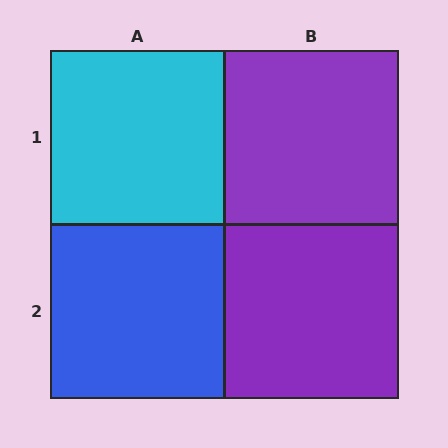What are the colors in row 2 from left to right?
Blue, purple.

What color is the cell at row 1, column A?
Cyan.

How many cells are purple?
2 cells are purple.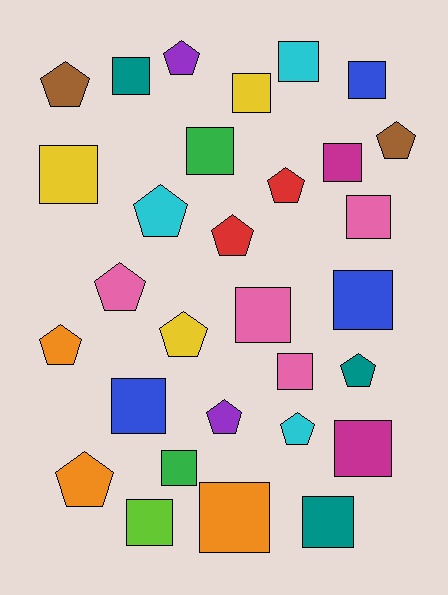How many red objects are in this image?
There are 2 red objects.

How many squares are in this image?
There are 17 squares.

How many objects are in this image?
There are 30 objects.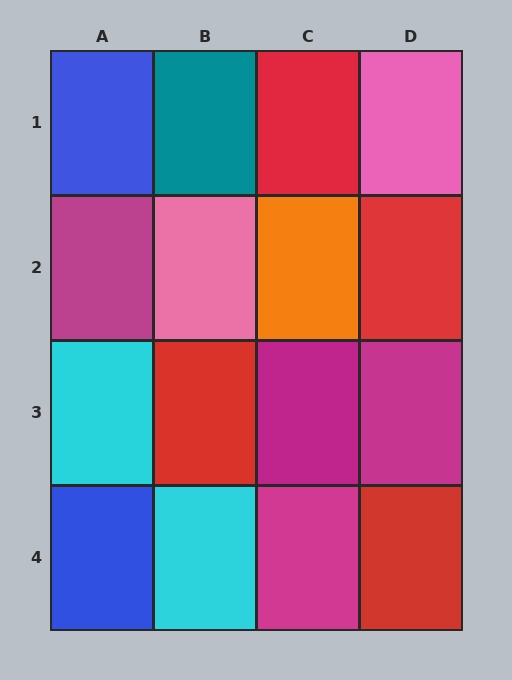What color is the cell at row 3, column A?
Cyan.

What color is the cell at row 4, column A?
Blue.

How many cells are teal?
1 cell is teal.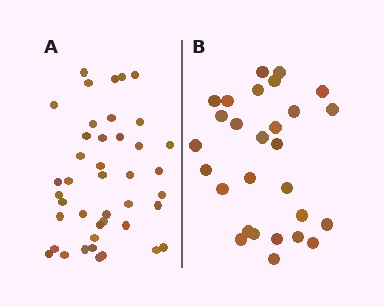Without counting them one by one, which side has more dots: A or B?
Region A (the left region) has more dots.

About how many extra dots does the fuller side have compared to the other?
Region A has approximately 15 more dots than region B.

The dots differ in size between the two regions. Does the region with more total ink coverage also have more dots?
No. Region B has more total ink coverage because its dots are larger, but region A actually contains more individual dots. Total area can be misleading — the number of items is what matters here.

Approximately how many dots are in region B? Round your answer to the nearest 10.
About 30 dots. (The exact count is 28, which rounds to 30.)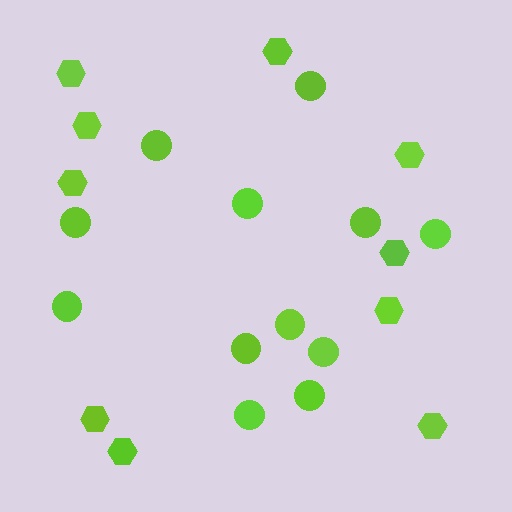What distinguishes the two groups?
There are 2 groups: one group of hexagons (10) and one group of circles (12).